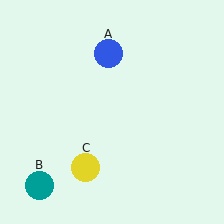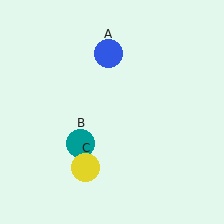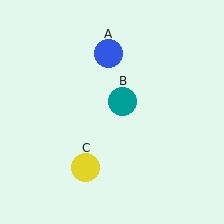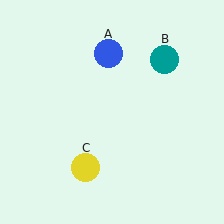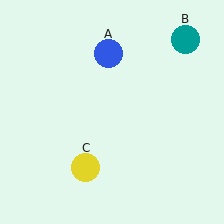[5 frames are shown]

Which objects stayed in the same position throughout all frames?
Blue circle (object A) and yellow circle (object C) remained stationary.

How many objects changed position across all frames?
1 object changed position: teal circle (object B).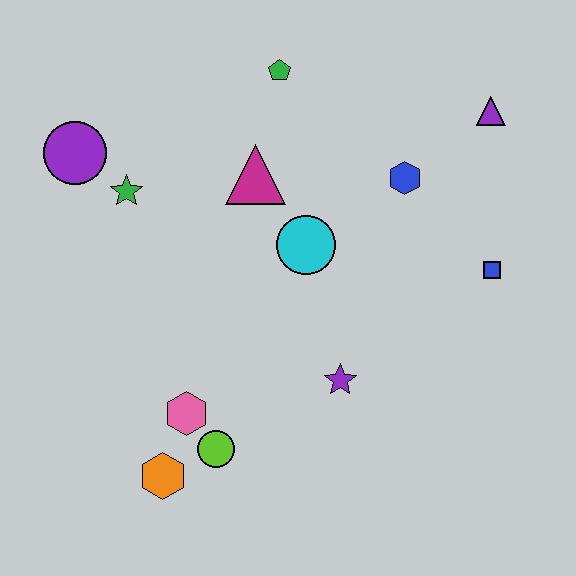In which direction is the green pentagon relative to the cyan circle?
The green pentagon is above the cyan circle.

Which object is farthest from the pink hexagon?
The purple triangle is farthest from the pink hexagon.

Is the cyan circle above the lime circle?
Yes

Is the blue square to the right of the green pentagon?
Yes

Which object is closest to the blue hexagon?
The purple triangle is closest to the blue hexagon.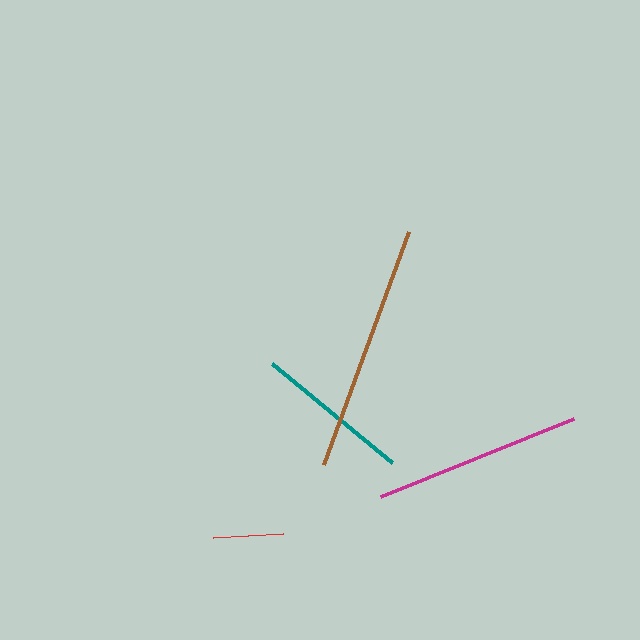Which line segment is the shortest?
The red line is the shortest at approximately 70 pixels.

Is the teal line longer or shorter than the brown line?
The brown line is longer than the teal line.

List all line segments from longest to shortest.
From longest to shortest: brown, magenta, teal, red.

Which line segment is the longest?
The brown line is the longest at approximately 248 pixels.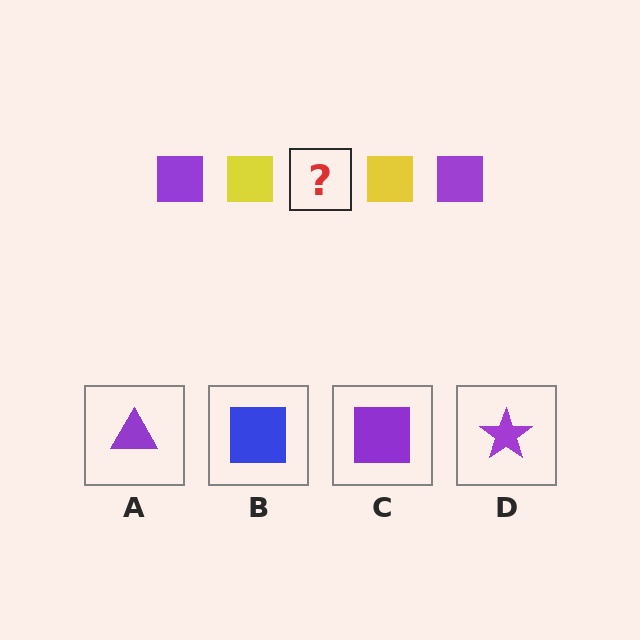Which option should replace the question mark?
Option C.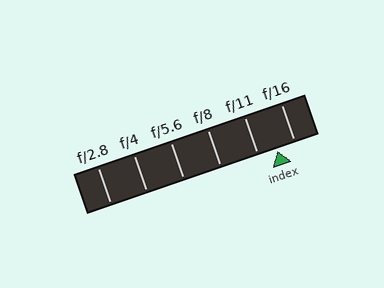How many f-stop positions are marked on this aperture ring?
There are 6 f-stop positions marked.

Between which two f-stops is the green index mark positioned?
The index mark is between f/11 and f/16.